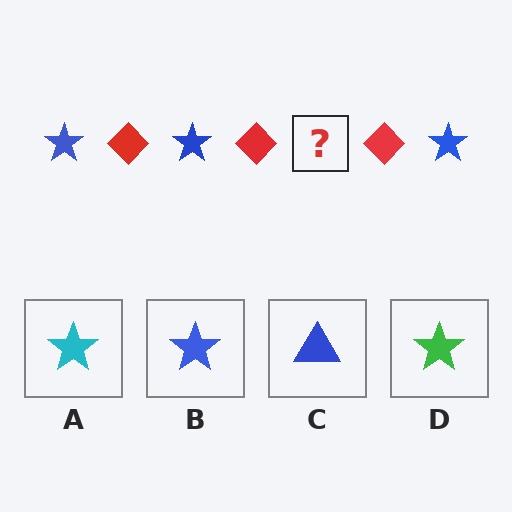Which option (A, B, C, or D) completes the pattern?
B.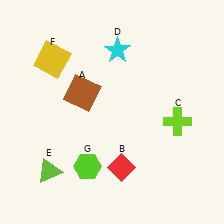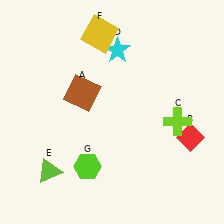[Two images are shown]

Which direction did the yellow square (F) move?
The yellow square (F) moved right.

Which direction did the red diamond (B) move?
The red diamond (B) moved right.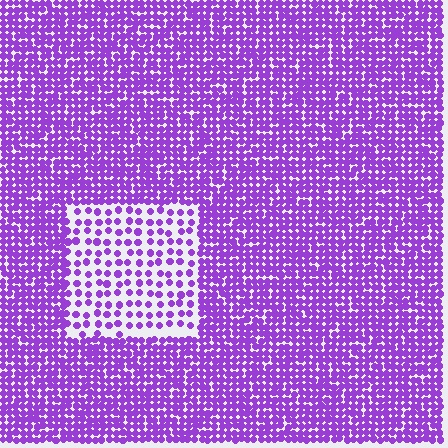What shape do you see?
I see a rectangle.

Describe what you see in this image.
The image contains small purple elements arranged at two different densities. A rectangle-shaped region is visible where the elements are less densely packed than the surrounding area.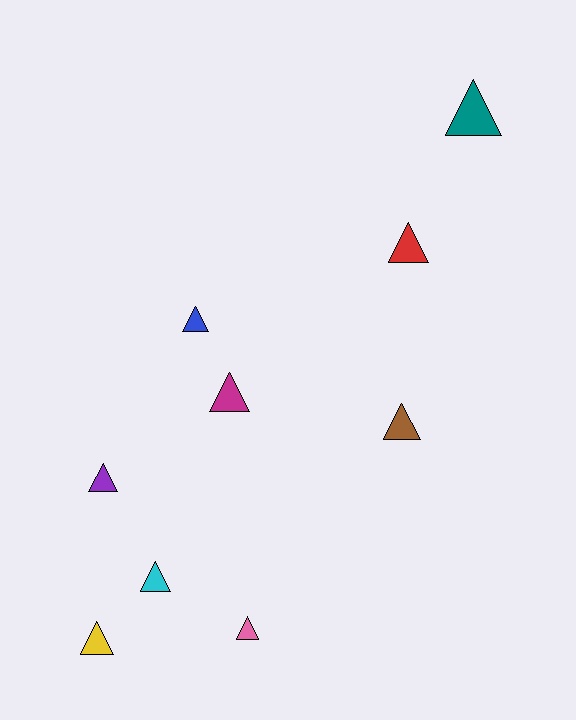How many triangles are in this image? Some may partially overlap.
There are 9 triangles.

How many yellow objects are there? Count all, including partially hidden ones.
There is 1 yellow object.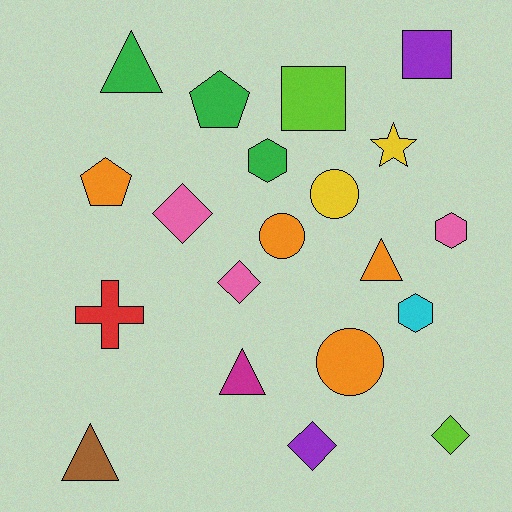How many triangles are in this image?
There are 4 triangles.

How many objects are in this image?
There are 20 objects.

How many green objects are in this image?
There are 3 green objects.